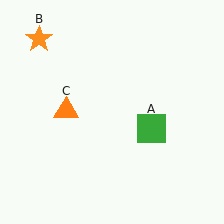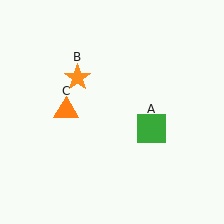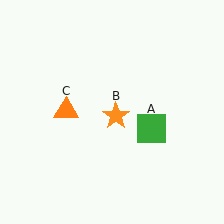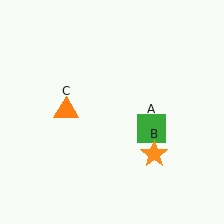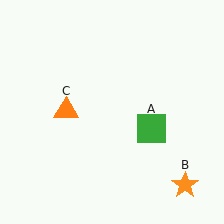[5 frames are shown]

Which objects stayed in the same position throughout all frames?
Green square (object A) and orange triangle (object C) remained stationary.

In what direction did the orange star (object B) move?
The orange star (object B) moved down and to the right.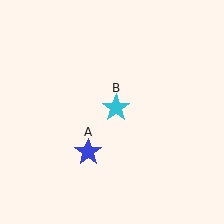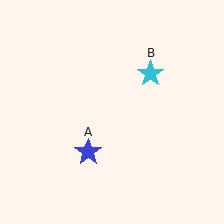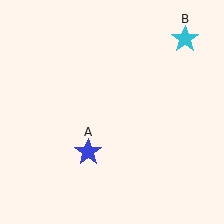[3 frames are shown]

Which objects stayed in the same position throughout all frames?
Blue star (object A) remained stationary.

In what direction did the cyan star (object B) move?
The cyan star (object B) moved up and to the right.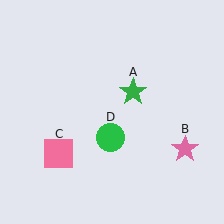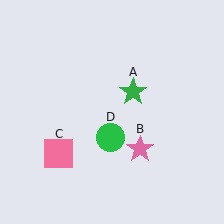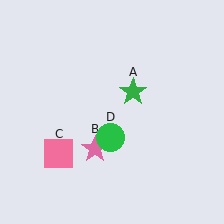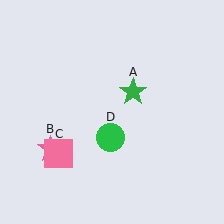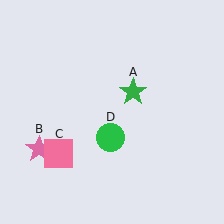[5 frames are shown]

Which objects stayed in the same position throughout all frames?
Green star (object A) and pink square (object C) and green circle (object D) remained stationary.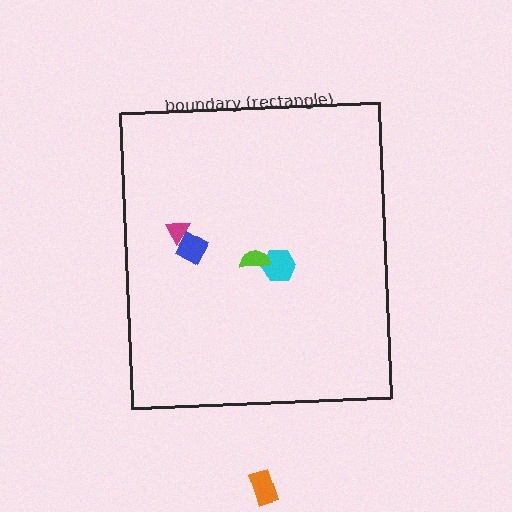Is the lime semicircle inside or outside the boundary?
Inside.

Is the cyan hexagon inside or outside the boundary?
Inside.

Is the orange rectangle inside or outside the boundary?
Outside.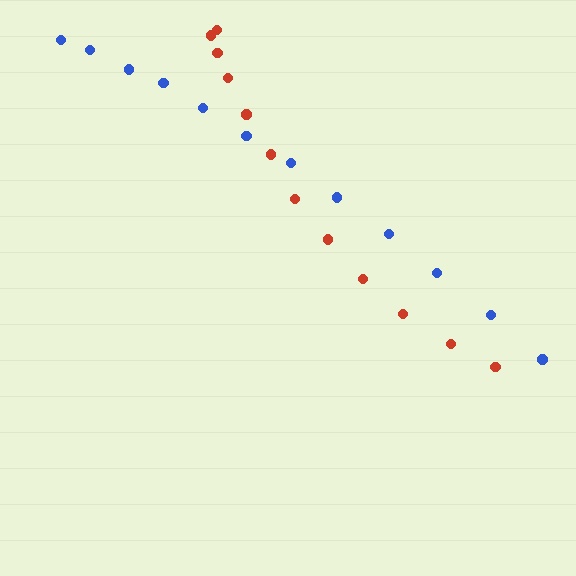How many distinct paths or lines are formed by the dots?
There are 2 distinct paths.